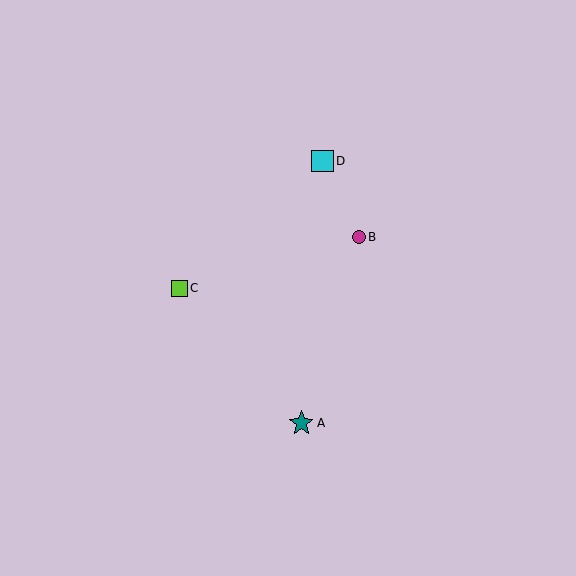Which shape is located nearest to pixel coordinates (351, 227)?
The magenta circle (labeled B) at (359, 237) is nearest to that location.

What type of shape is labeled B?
Shape B is a magenta circle.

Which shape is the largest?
The teal star (labeled A) is the largest.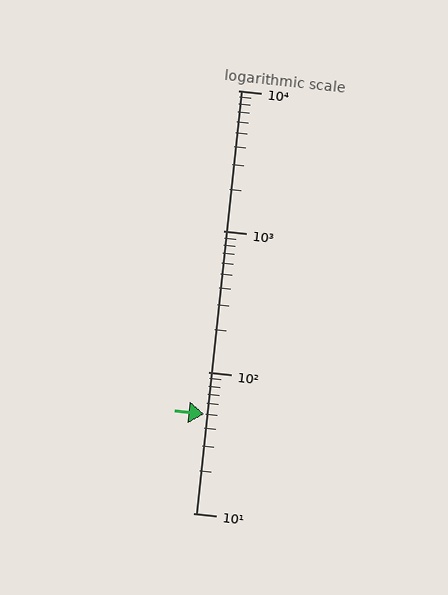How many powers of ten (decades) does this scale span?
The scale spans 3 decades, from 10 to 10000.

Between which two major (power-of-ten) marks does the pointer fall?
The pointer is between 10 and 100.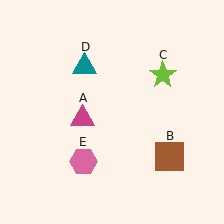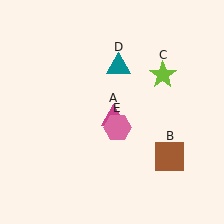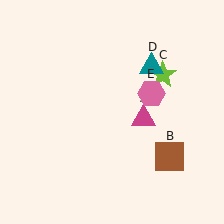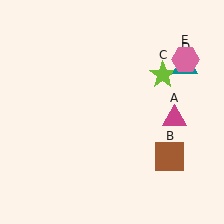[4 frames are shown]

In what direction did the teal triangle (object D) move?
The teal triangle (object D) moved right.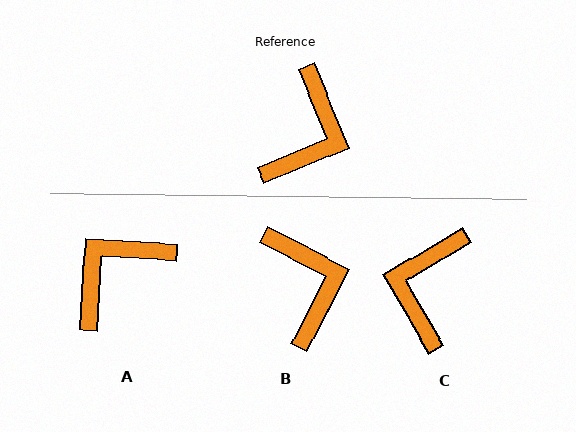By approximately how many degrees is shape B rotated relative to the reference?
Approximately 40 degrees counter-clockwise.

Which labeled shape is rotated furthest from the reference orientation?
C, about 172 degrees away.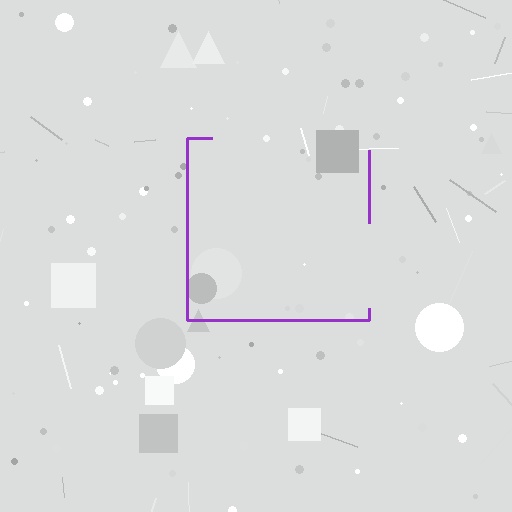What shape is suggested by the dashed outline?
The dashed outline suggests a square.